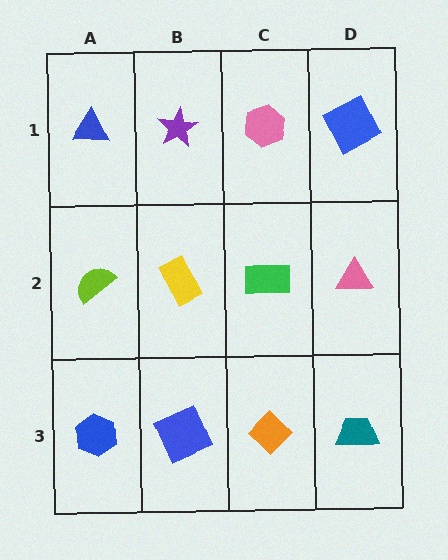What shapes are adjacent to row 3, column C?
A green rectangle (row 2, column C), a blue square (row 3, column B), a teal trapezoid (row 3, column D).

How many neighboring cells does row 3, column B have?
3.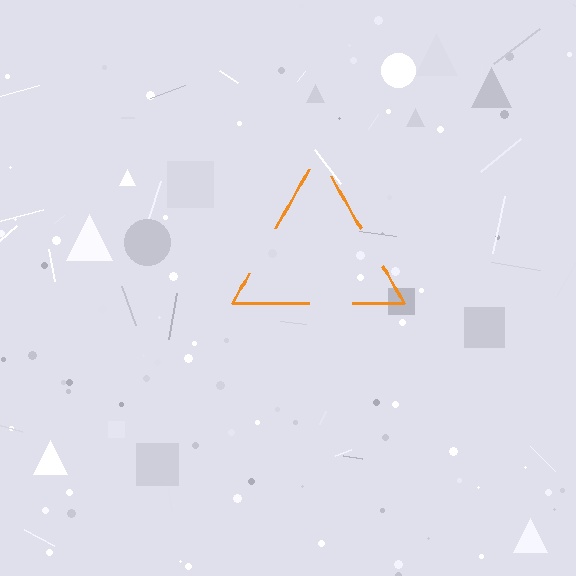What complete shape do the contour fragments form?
The contour fragments form a triangle.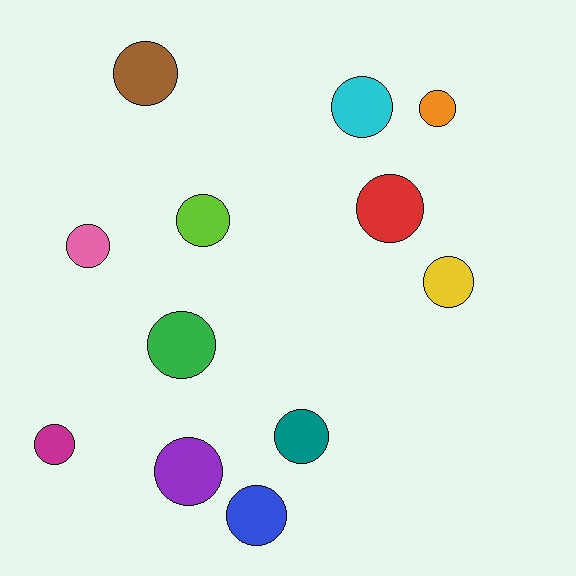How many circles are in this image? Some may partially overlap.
There are 12 circles.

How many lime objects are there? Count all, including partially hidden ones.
There is 1 lime object.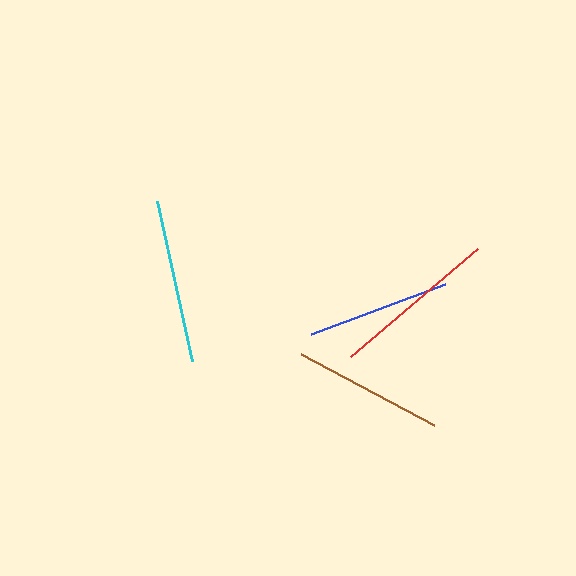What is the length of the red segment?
The red segment is approximately 166 pixels long.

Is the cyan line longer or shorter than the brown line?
The cyan line is longer than the brown line.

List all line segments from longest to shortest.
From longest to shortest: red, cyan, brown, blue.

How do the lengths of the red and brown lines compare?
The red and brown lines are approximately the same length.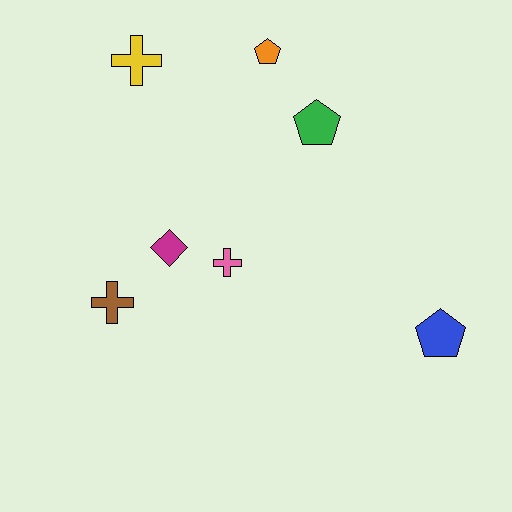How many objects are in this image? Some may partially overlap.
There are 7 objects.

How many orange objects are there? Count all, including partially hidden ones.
There is 1 orange object.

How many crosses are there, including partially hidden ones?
There are 3 crosses.